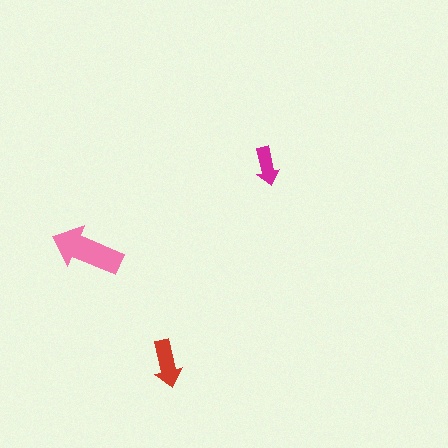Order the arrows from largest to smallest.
the pink one, the red one, the magenta one.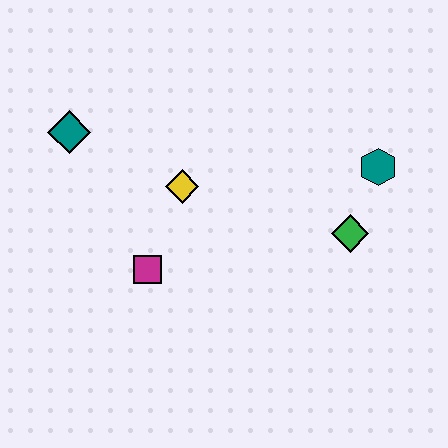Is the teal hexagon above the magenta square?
Yes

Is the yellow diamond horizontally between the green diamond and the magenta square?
Yes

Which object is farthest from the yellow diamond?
The teal hexagon is farthest from the yellow diamond.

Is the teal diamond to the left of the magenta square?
Yes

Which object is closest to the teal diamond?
The yellow diamond is closest to the teal diamond.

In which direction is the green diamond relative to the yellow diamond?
The green diamond is to the right of the yellow diamond.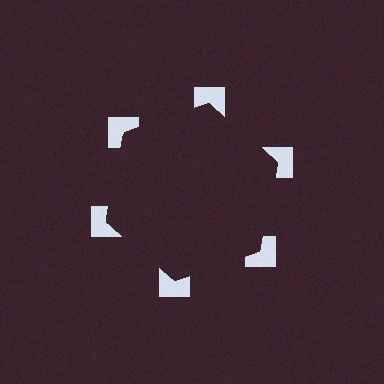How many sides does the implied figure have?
6 sides.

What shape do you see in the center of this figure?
An illusory hexagon — its edges are inferred from the aligned wedge cuts in the notched squares, not physically drawn.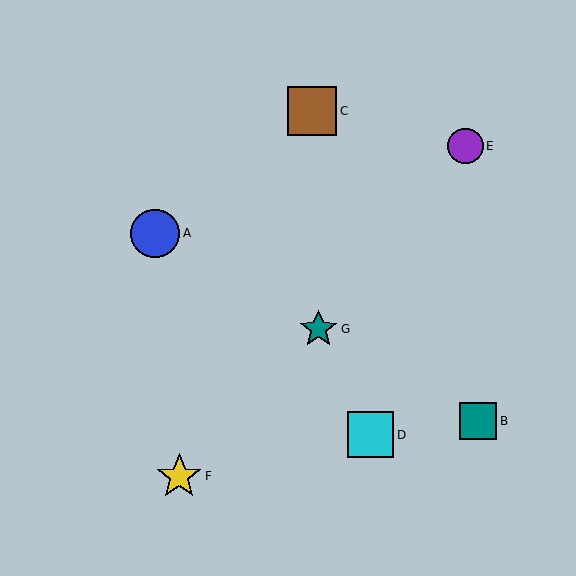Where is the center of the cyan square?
The center of the cyan square is at (371, 435).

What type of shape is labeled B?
Shape B is a teal square.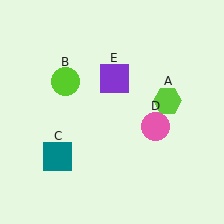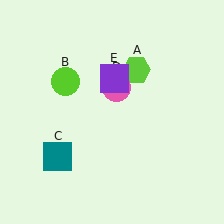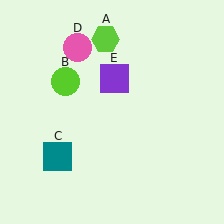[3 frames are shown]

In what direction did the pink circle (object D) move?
The pink circle (object D) moved up and to the left.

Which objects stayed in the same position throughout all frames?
Lime circle (object B) and teal square (object C) and purple square (object E) remained stationary.